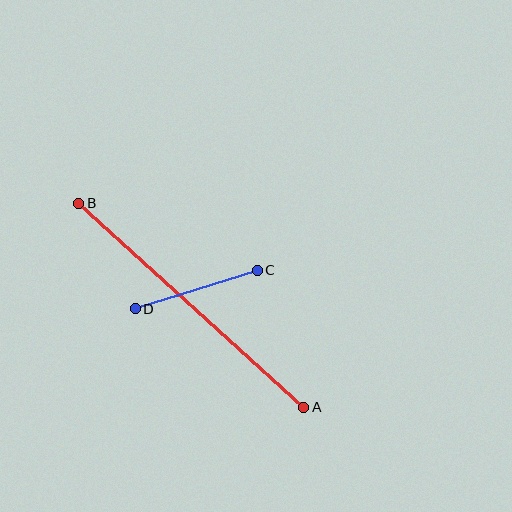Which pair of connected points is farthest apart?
Points A and B are farthest apart.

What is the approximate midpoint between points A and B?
The midpoint is at approximately (191, 305) pixels.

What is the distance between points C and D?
The distance is approximately 128 pixels.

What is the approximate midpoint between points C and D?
The midpoint is at approximately (196, 290) pixels.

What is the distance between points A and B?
The distance is approximately 304 pixels.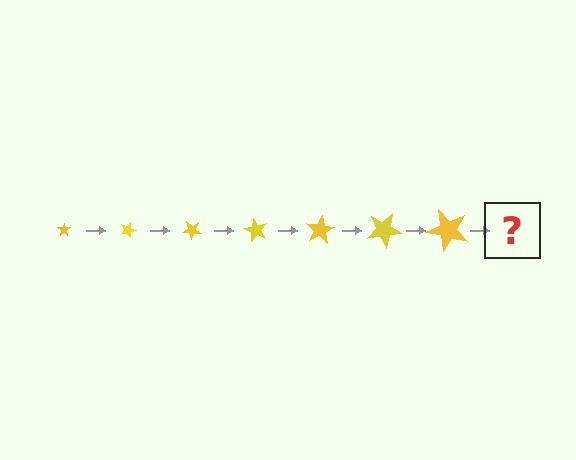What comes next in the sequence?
The next element should be a star, larger than the previous one and rotated 140 degrees from the start.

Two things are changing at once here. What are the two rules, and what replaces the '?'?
The two rules are that the star grows larger each step and it rotates 20 degrees each step. The '?' should be a star, larger than the previous one and rotated 140 degrees from the start.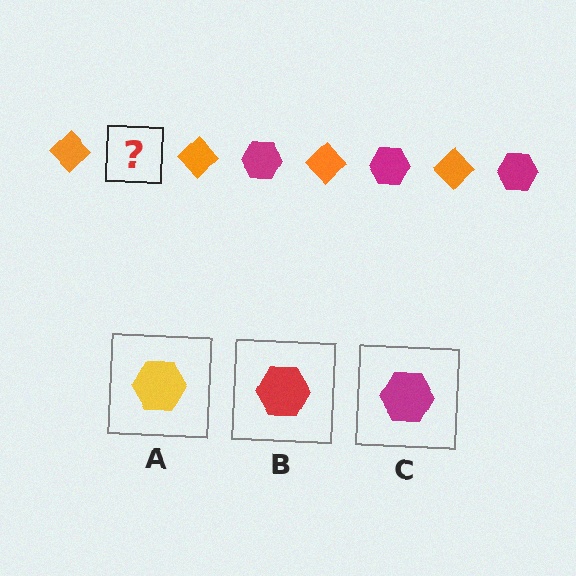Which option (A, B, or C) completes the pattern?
C.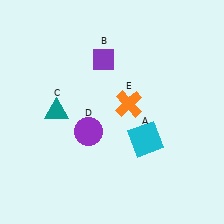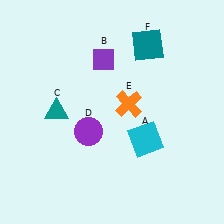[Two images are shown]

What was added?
A teal square (F) was added in Image 2.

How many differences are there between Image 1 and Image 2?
There is 1 difference between the two images.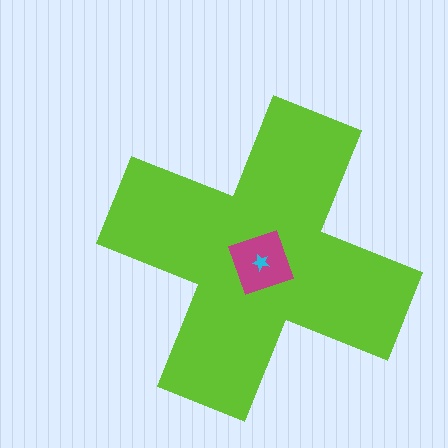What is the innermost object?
The cyan star.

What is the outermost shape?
The lime cross.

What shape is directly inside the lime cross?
The magenta diamond.